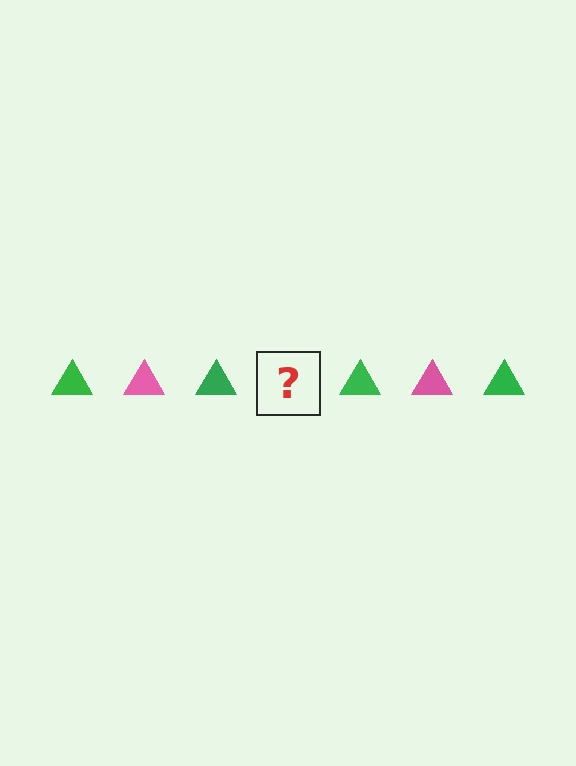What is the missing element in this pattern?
The missing element is a pink triangle.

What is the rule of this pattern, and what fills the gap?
The rule is that the pattern cycles through green, pink triangles. The gap should be filled with a pink triangle.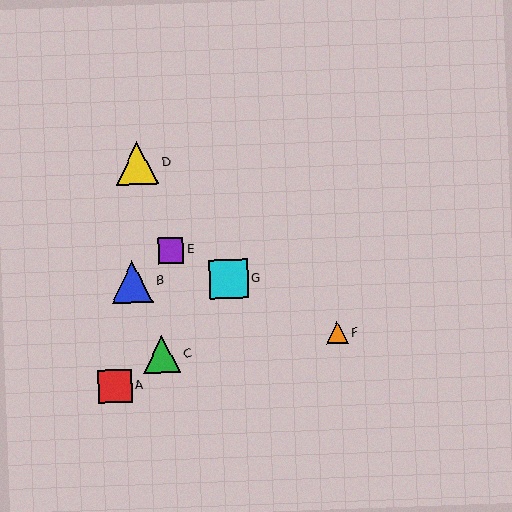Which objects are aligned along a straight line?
Objects E, F, G are aligned along a straight line.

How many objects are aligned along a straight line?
3 objects (E, F, G) are aligned along a straight line.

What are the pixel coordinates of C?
Object C is at (162, 355).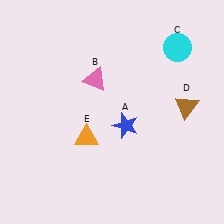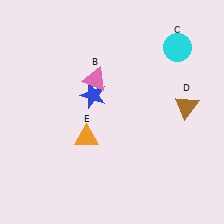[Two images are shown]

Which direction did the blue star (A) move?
The blue star (A) moved left.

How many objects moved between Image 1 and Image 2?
1 object moved between the two images.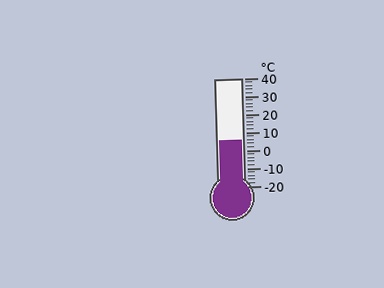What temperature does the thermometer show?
The thermometer shows approximately 6°C.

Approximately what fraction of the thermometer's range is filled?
The thermometer is filled to approximately 45% of its range.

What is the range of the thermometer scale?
The thermometer scale ranges from -20°C to 40°C.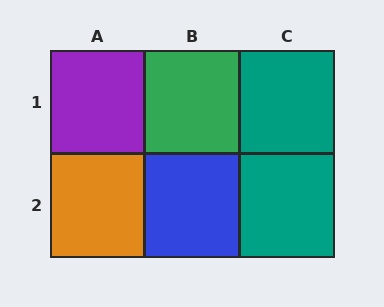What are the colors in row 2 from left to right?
Orange, blue, teal.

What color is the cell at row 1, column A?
Purple.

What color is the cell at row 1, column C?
Teal.